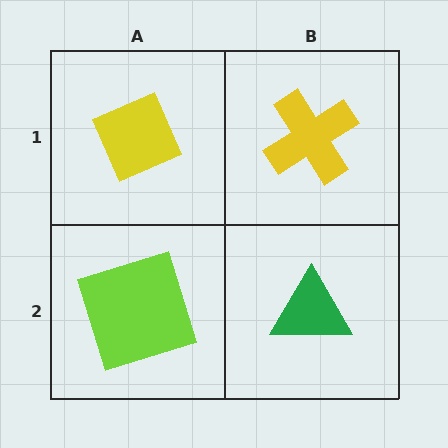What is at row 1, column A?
A yellow diamond.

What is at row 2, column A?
A lime square.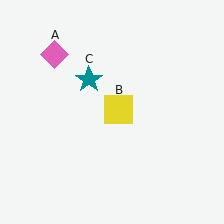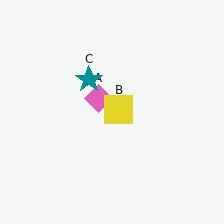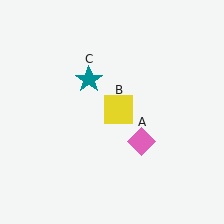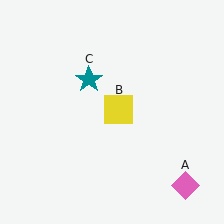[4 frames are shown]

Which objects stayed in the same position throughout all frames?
Yellow square (object B) and teal star (object C) remained stationary.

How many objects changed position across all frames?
1 object changed position: pink diamond (object A).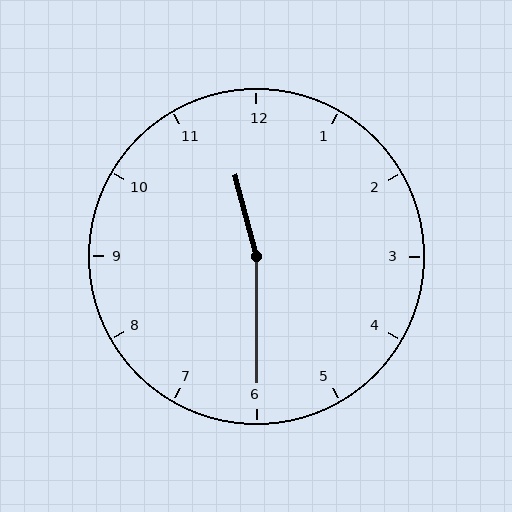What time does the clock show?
11:30.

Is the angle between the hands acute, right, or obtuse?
It is obtuse.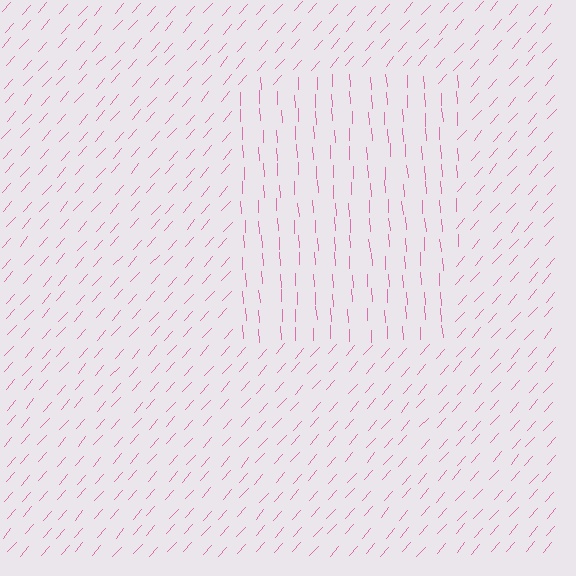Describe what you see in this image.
The image is filled with small pink line segments. A rectangle region in the image has lines oriented differently from the surrounding lines, creating a visible texture boundary.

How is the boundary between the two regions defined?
The boundary is defined purely by a change in line orientation (approximately 45 degrees difference). All lines are the same color and thickness.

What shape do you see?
I see a rectangle.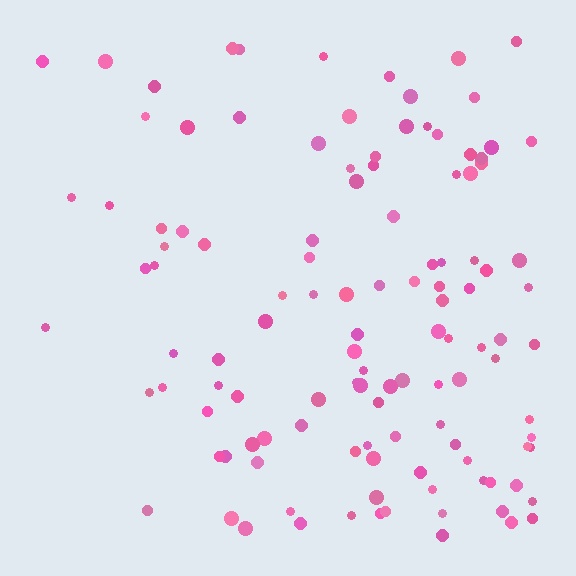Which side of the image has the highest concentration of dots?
The right.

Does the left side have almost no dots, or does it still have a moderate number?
Still a moderate number, just noticeably fewer than the right.